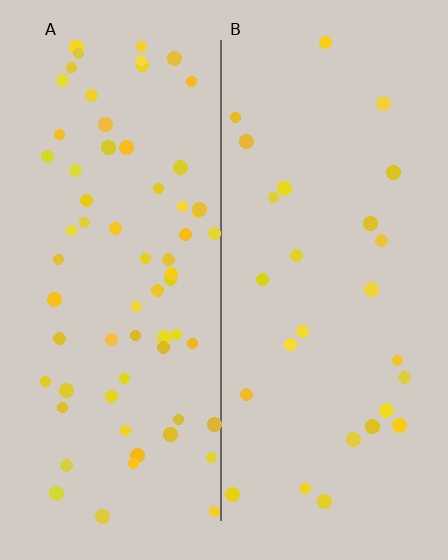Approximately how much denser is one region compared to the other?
Approximately 2.6× — region A over region B.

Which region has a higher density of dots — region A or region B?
A (the left).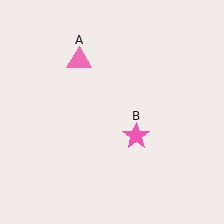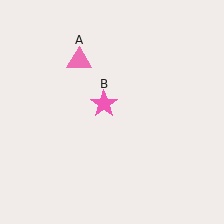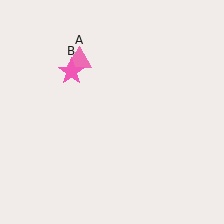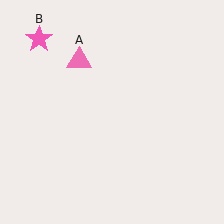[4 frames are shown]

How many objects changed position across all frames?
1 object changed position: pink star (object B).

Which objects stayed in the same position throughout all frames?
Pink triangle (object A) remained stationary.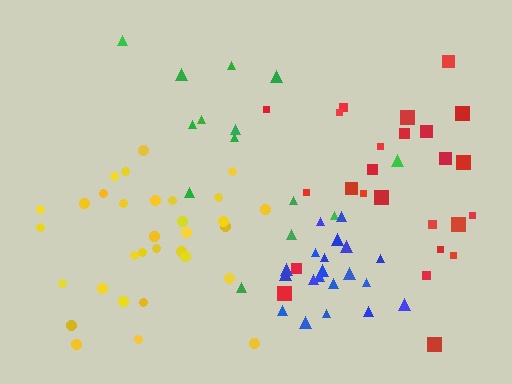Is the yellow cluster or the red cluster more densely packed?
Yellow.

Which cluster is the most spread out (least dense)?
Green.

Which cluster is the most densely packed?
Blue.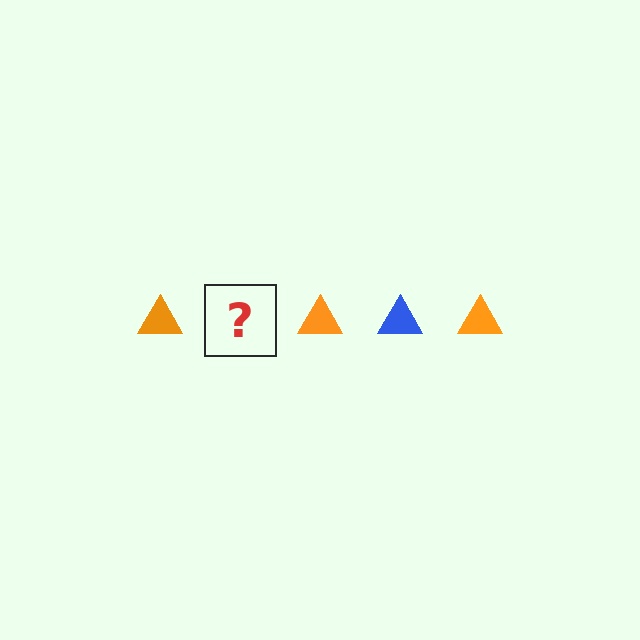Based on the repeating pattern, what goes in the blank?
The blank should be a blue triangle.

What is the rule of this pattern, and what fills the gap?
The rule is that the pattern cycles through orange, blue triangles. The gap should be filled with a blue triangle.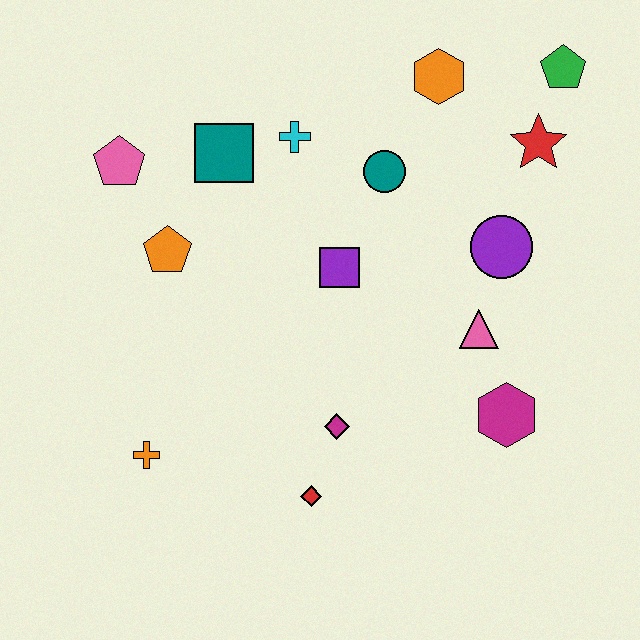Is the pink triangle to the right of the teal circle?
Yes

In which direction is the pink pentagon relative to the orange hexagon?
The pink pentagon is to the left of the orange hexagon.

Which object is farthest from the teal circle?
The orange cross is farthest from the teal circle.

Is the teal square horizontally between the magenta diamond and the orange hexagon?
No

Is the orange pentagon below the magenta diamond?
No